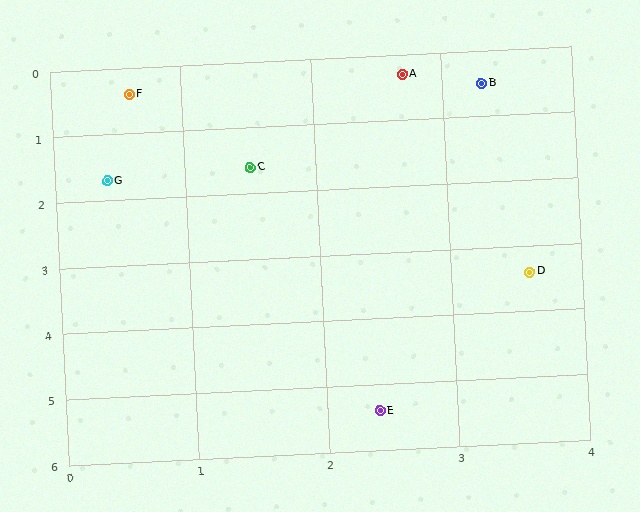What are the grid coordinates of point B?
Point B is at approximately (3.3, 0.5).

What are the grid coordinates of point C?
Point C is at approximately (1.5, 1.6).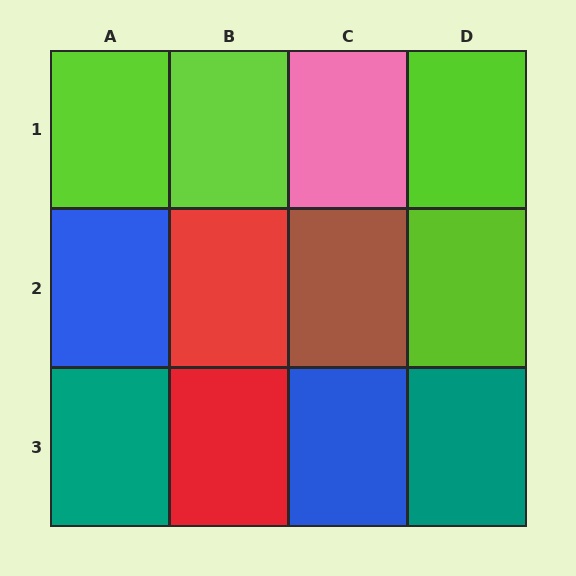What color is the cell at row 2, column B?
Red.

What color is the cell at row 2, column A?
Blue.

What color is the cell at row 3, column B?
Red.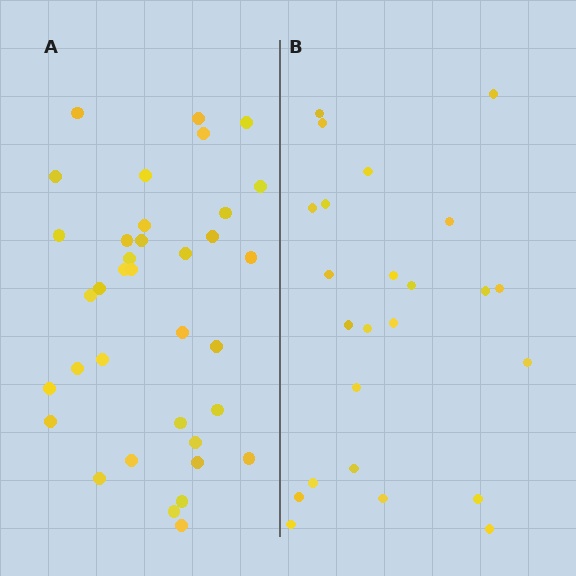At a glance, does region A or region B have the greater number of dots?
Region A (the left region) has more dots.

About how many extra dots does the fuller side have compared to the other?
Region A has roughly 12 or so more dots than region B.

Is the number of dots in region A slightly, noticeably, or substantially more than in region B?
Region A has substantially more. The ratio is roughly 1.5 to 1.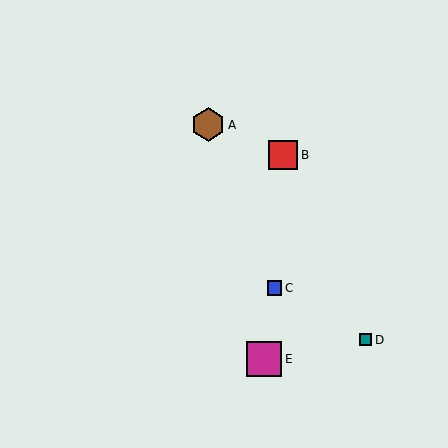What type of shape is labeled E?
Shape E is a magenta square.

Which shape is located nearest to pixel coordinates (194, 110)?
The brown hexagon (labeled A) at (208, 125) is nearest to that location.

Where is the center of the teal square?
The center of the teal square is at (366, 340).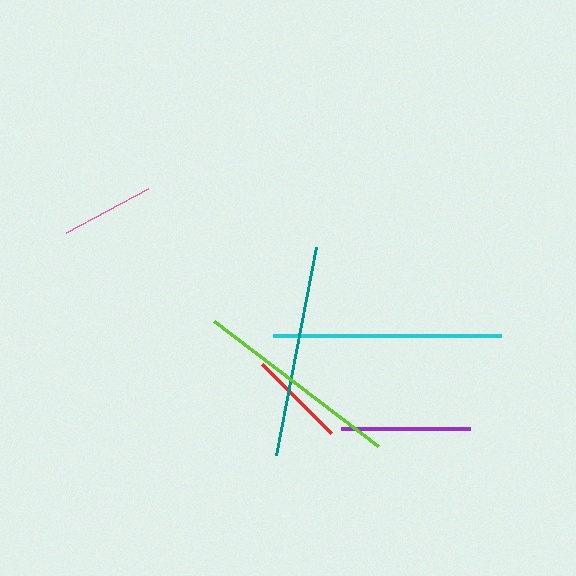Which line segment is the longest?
The cyan line is the longest at approximately 228 pixels.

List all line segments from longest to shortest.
From longest to shortest: cyan, teal, lime, purple, red, pink.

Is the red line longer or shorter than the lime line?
The lime line is longer than the red line.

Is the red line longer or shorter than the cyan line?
The cyan line is longer than the red line.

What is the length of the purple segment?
The purple segment is approximately 129 pixels long.